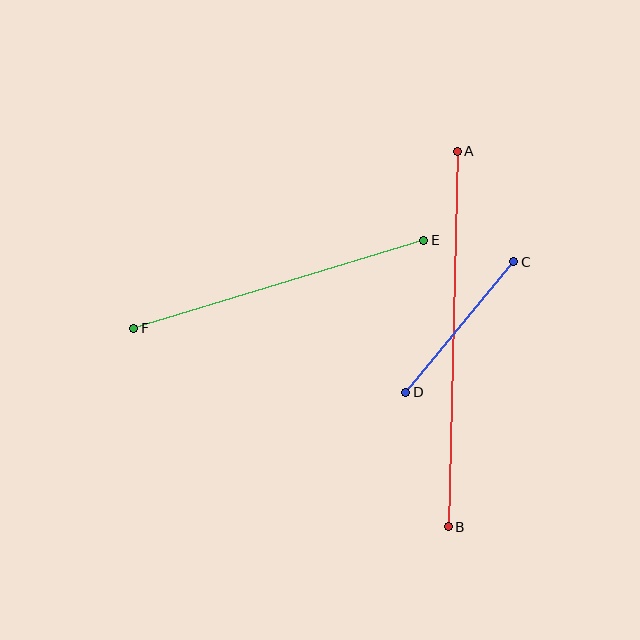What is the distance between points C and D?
The distance is approximately 169 pixels.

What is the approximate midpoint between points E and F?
The midpoint is at approximately (279, 284) pixels.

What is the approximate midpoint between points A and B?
The midpoint is at approximately (453, 339) pixels.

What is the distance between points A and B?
The distance is approximately 376 pixels.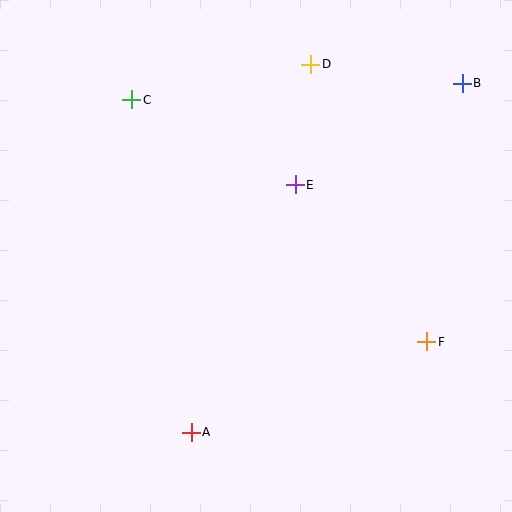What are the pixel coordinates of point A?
Point A is at (191, 433).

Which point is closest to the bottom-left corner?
Point A is closest to the bottom-left corner.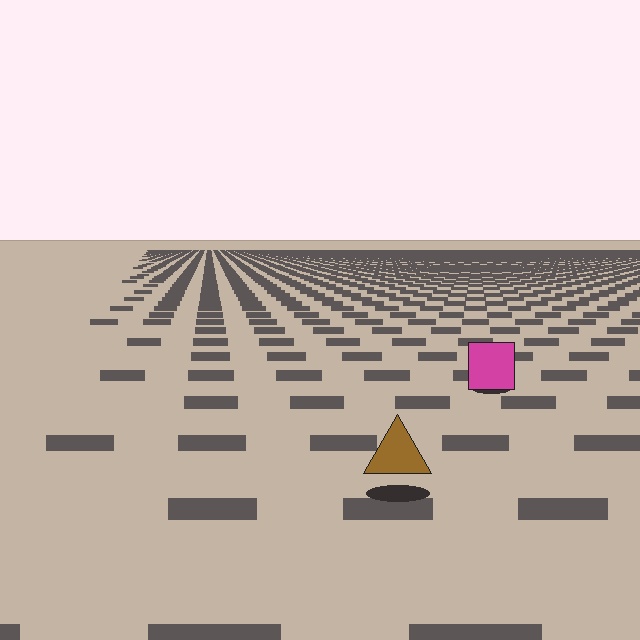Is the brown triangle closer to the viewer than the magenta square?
Yes. The brown triangle is closer — you can tell from the texture gradient: the ground texture is coarser near it.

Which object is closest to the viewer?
The brown triangle is closest. The texture marks near it are larger and more spread out.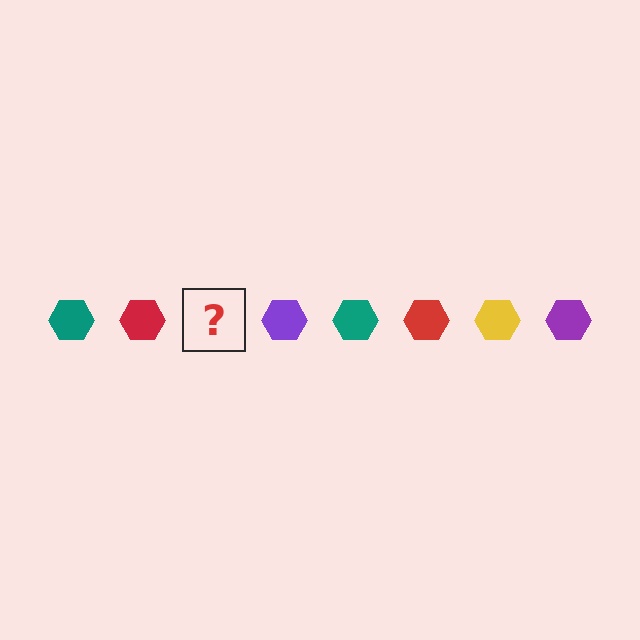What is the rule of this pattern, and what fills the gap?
The rule is that the pattern cycles through teal, red, yellow, purple hexagons. The gap should be filled with a yellow hexagon.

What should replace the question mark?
The question mark should be replaced with a yellow hexagon.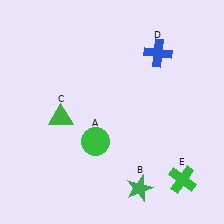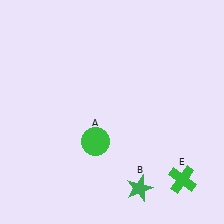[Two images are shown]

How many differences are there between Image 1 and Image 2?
There are 2 differences between the two images.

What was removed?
The green triangle (C), the blue cross (D) were removed in Image 2.